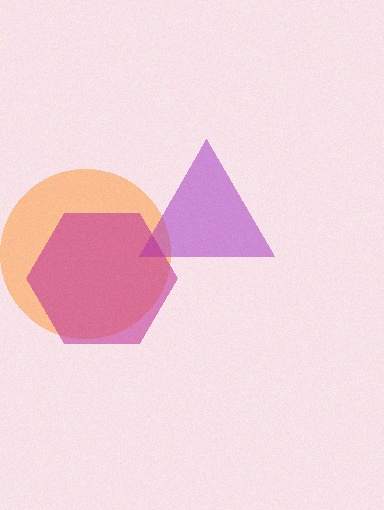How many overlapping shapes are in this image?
There are 3 overlapping shapes in the image.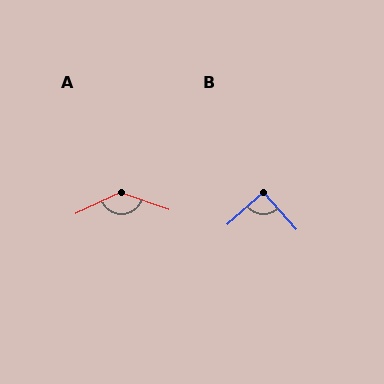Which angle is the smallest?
B, at approximately 91 degrees.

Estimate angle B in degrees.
Approximately 91 degrees.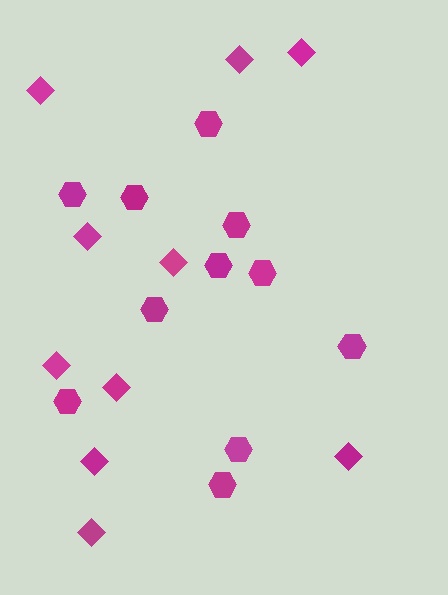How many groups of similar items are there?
There are 2 groups: one group of diamonds (10) and one group of hexagons (11).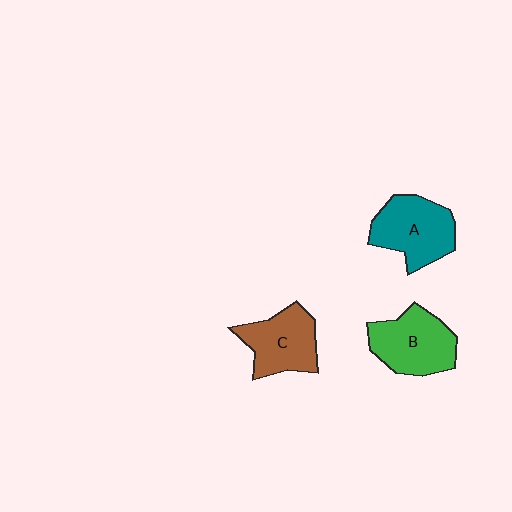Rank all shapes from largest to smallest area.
From largest to smallest: A (teal), B (green), C (brown).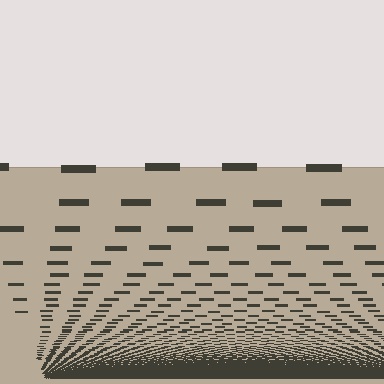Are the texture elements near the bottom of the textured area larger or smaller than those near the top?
Smaller. The gradient is inverted — elements near the bottom are smaller and denser.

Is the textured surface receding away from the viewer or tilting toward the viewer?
The surface appears to tilt toward the viewer. Texture elements get larger and sparser toward the top.